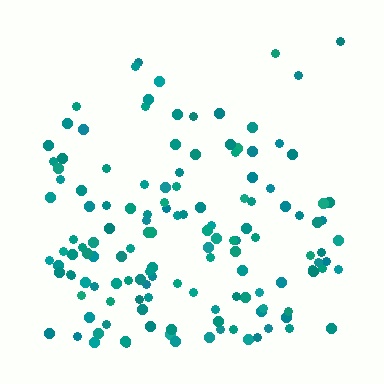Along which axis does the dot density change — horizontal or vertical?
Vertical.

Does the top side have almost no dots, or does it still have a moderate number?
Still a moderate number, just noticeably fewer than the bottom.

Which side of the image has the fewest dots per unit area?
The top.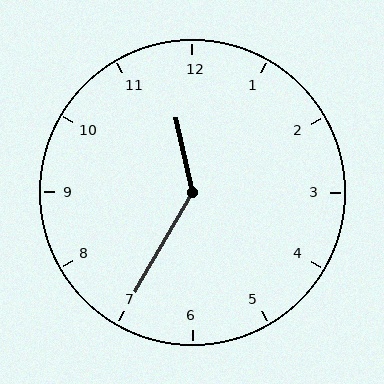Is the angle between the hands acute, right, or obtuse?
It is obtuse.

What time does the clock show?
11:35.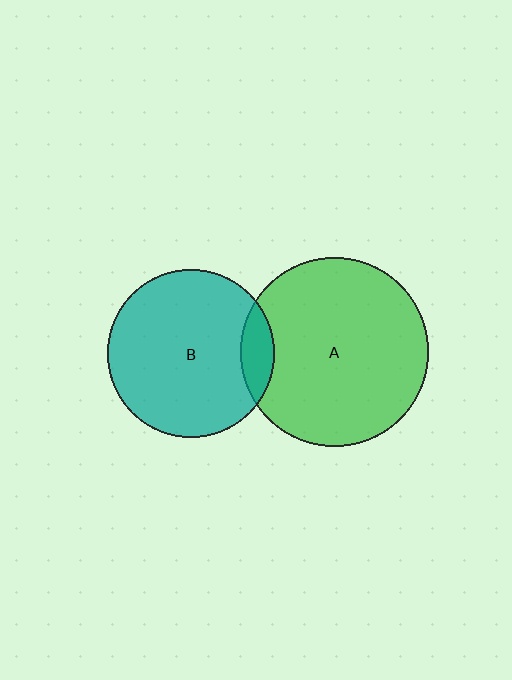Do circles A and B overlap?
Yes.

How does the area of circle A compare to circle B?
Approximately 1.3 times.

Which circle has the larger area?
Circle A (green).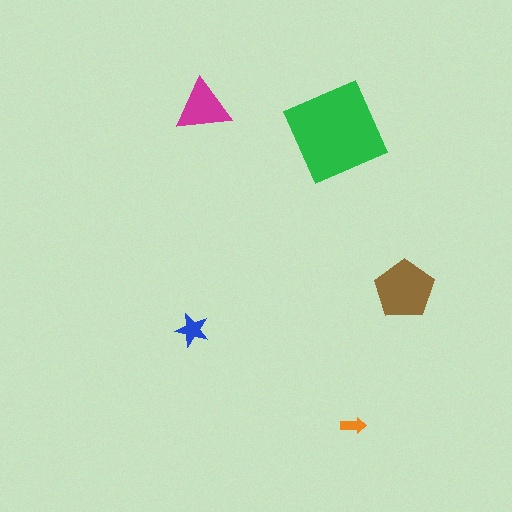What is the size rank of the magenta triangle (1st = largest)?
3rd.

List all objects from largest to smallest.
The green square, the brown pentagon, the magenta triangle, the blue star, the orange arrow.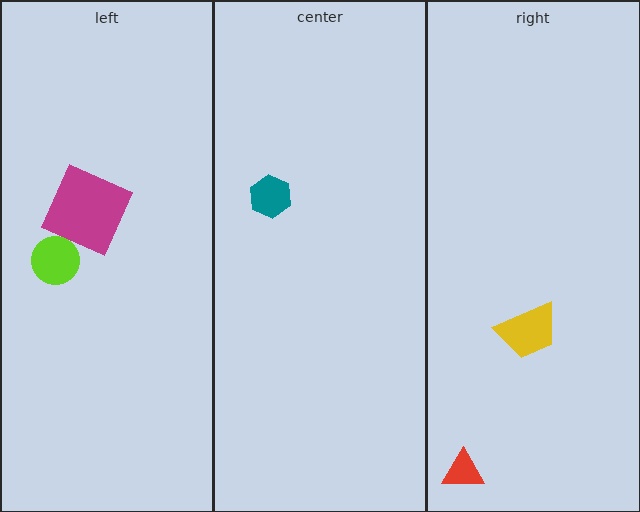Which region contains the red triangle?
The right region.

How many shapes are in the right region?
2.